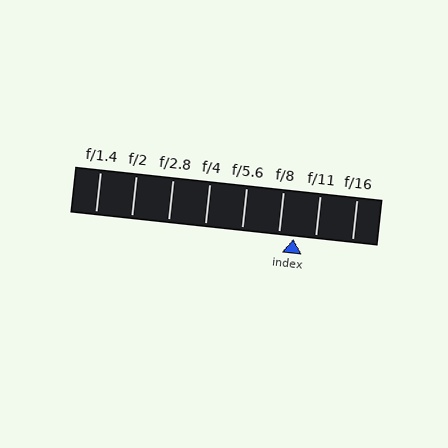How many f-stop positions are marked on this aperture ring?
There are 8 f-stop positions marked.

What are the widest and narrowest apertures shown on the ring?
The widest aperture shown is f/1.4 and the narrowest is f/16.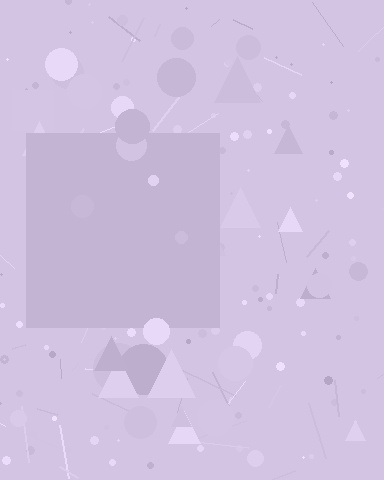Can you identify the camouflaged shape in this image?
The camouflaged shape is a square.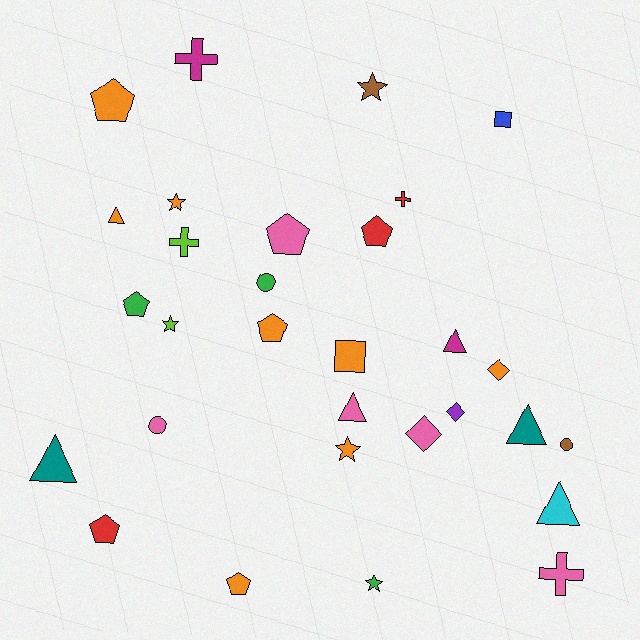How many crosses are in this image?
There are 4 crosses.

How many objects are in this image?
There are 30 objects.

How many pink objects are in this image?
There are 5 pink objects.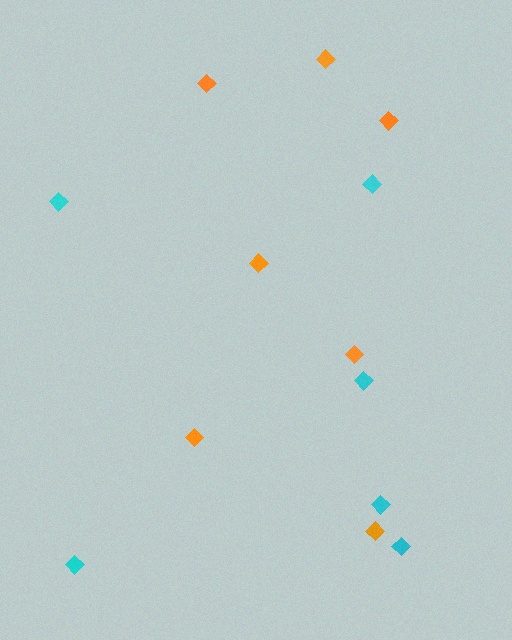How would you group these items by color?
There are 2 groups: one group of cyan diamonds (6) and one group of orange diamonds (7).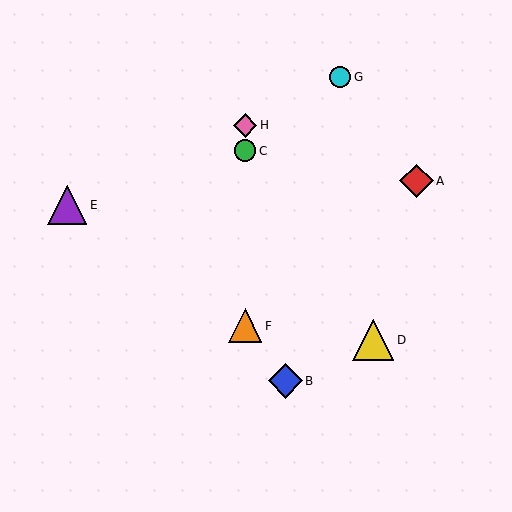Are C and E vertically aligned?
No, C is at x≈245 and E is at x≈67.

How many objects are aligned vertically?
3 objects (C, F, H) are aligned vertically.